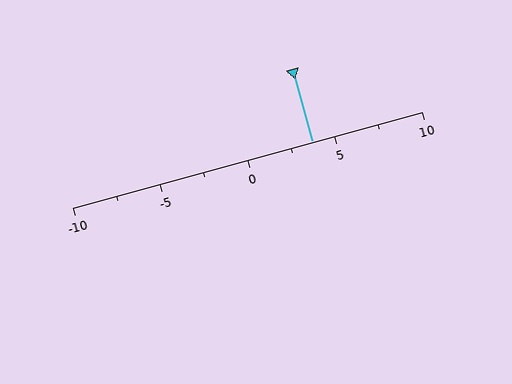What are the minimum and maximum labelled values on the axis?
The axis runs from -10 to 10.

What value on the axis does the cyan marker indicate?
The marker indicates approximately 3.8.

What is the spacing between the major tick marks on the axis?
The major ticks are spaced 5 apart.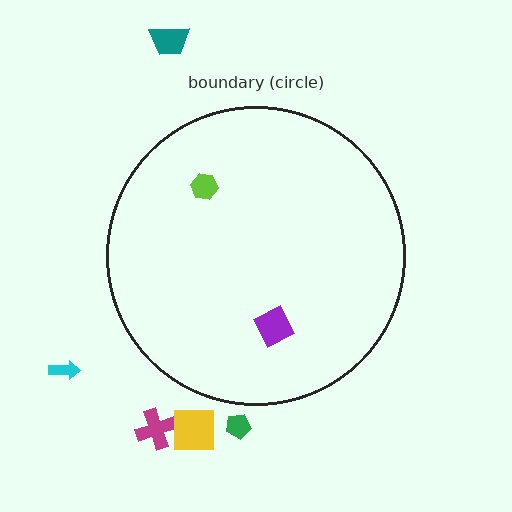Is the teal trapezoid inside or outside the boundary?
Outside.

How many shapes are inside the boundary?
2 inside, 5 outside.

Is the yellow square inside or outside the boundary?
Outside.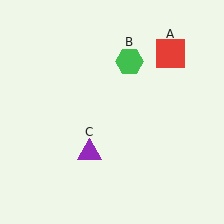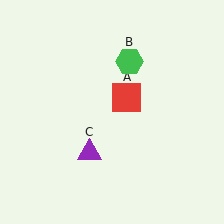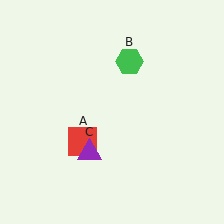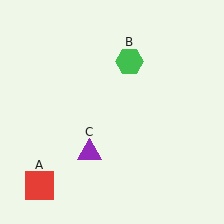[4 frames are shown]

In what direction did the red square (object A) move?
The red square (object A) moved down and to the left.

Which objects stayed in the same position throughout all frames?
Green hexagon (object B) and purple triangle (object C) remained stationary.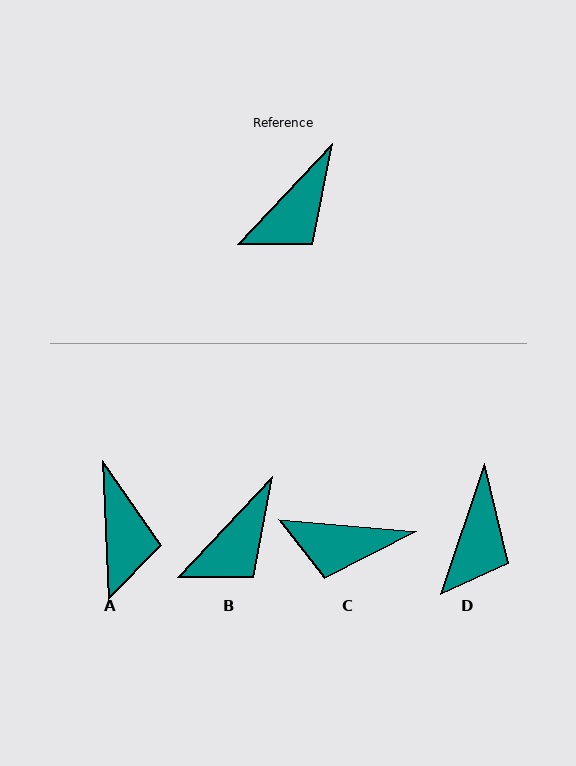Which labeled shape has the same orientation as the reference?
B.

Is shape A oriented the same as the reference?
No, it is off by about 46 degrees.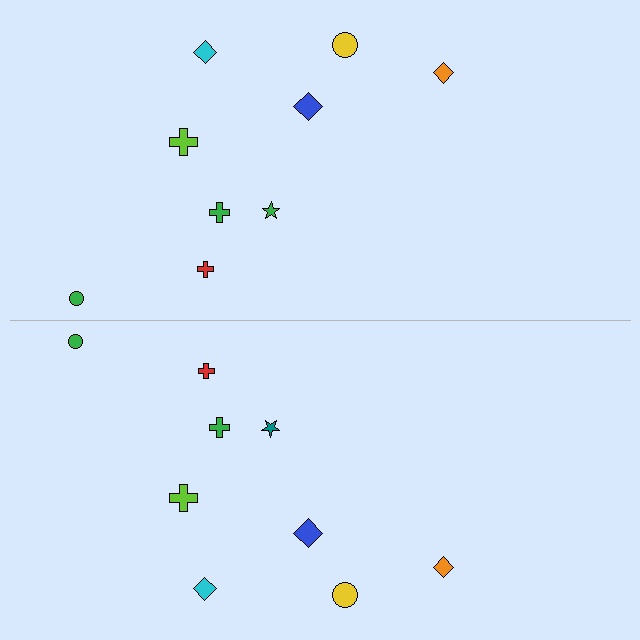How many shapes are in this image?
There are 18 shapes in this image.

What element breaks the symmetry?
The teal star on the bottom side breaks the symmetry — its mirror counterpart is green.